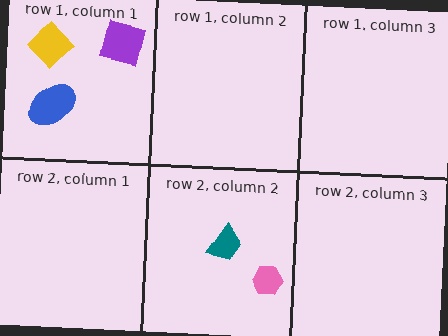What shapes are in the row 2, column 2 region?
The pink hexagon, the teal trapezoid.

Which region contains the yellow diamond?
The row 1, column 1 region.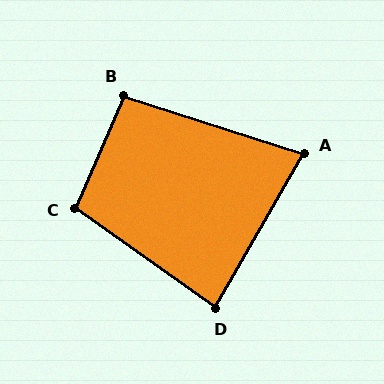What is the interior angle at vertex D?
Approximately 84 degrees (acute).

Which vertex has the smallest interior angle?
A, at approximately 78 degrees.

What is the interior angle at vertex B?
Approximately 96 degrees (obtuse).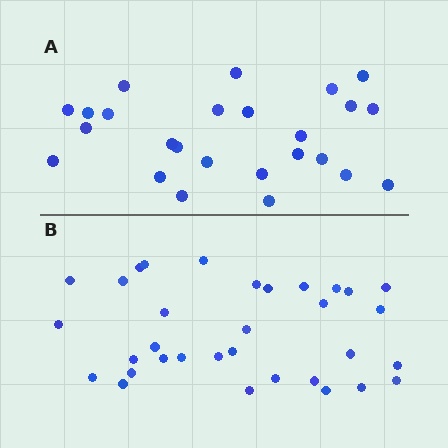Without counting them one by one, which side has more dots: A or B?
Region B (the bottom region) has more dots.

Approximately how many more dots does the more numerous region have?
Region B has roughly 8 or so more dots than region A.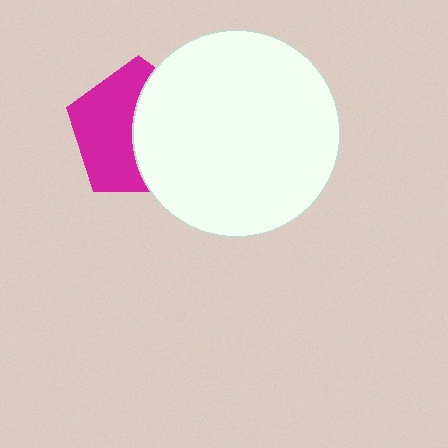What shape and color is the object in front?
The object in front is a white circle.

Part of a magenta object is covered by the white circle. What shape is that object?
It is a pentagon.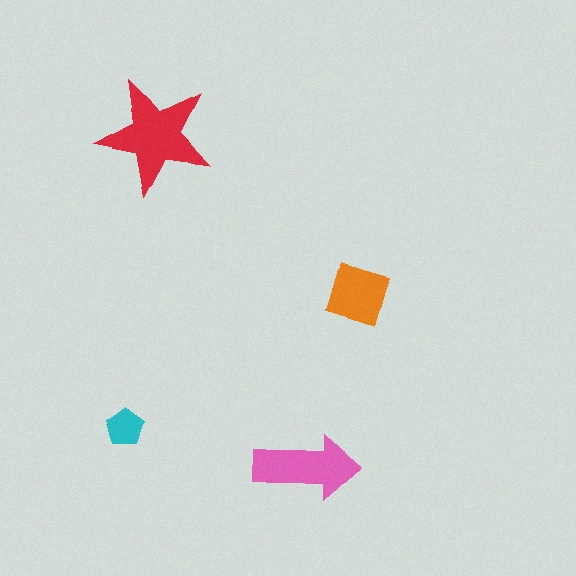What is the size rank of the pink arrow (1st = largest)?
2nd.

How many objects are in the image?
There are 4 objects in the image.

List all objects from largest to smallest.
The red star, the pink arrow, the orange diamond, the cyan pentagon.